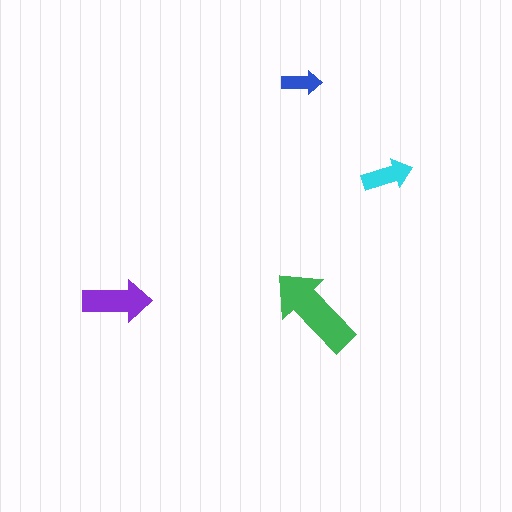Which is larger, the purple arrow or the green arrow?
The green one.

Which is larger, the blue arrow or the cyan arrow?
The cyan one.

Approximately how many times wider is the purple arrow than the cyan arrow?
About 1.5 times wider.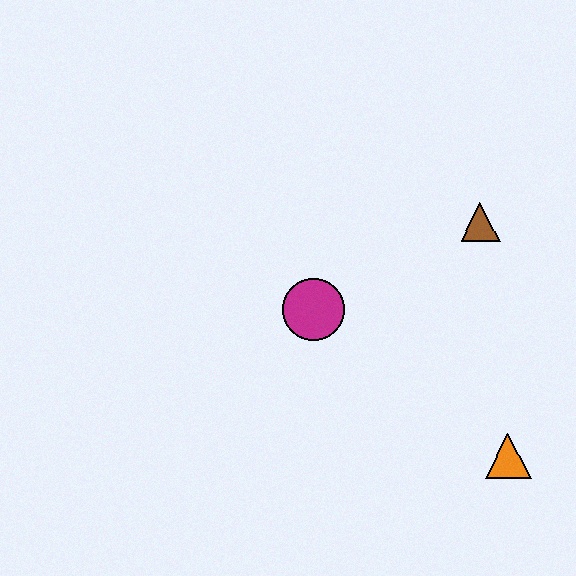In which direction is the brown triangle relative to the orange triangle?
The brown triangle is above the orange triangle.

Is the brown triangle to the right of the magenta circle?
Yes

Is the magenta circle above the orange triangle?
Yes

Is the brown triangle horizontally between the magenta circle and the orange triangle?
Yes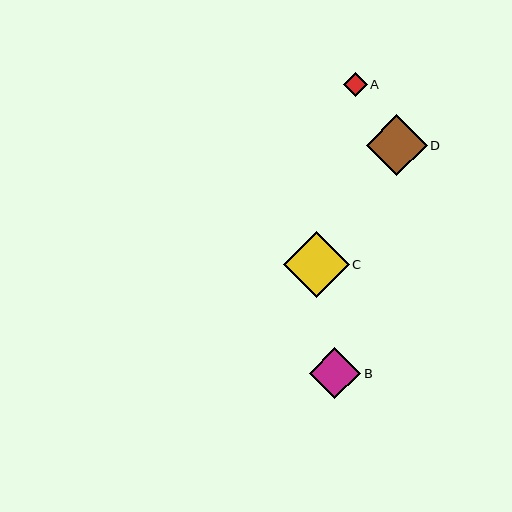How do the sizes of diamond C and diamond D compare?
Diamond C and diamond D are approximately the same size.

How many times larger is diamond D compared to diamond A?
Diamond D is approximately 2.6 times the size of diamond A.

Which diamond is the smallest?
Diamond A is the smallest with a size of approximately 24 pixels.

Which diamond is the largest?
Diamond C is the largest with a size of approximately 66 pixels.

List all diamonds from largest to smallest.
From largest to smallest: C, D, B, A.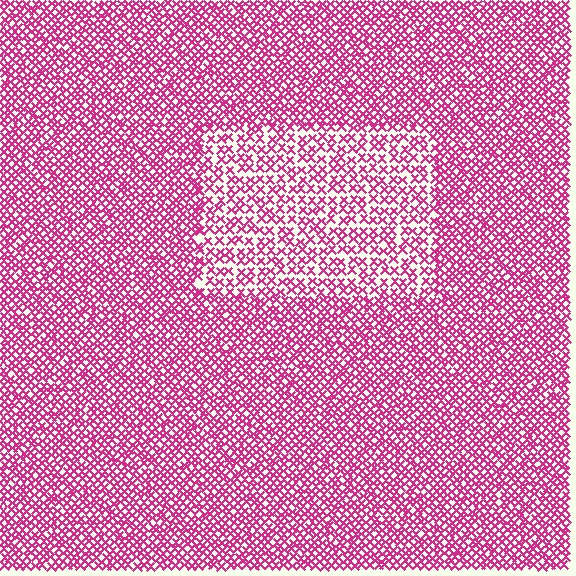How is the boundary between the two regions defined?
The boundary is defined by a change in element density (approximately 1.7x ratio). All elements are the same color, size, and shape.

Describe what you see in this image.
The image contains small magenta elements arranged at two different densities. A rectangle-shaped region is visible where the elements are less densely packed than the surrounding area.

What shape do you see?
I see a rectangle.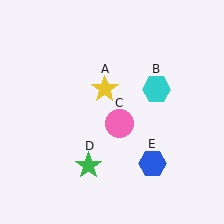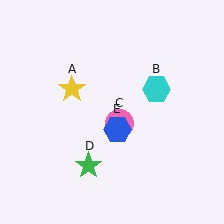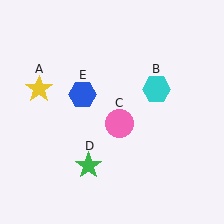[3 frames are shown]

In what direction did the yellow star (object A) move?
The yellow star (object A) moved left.